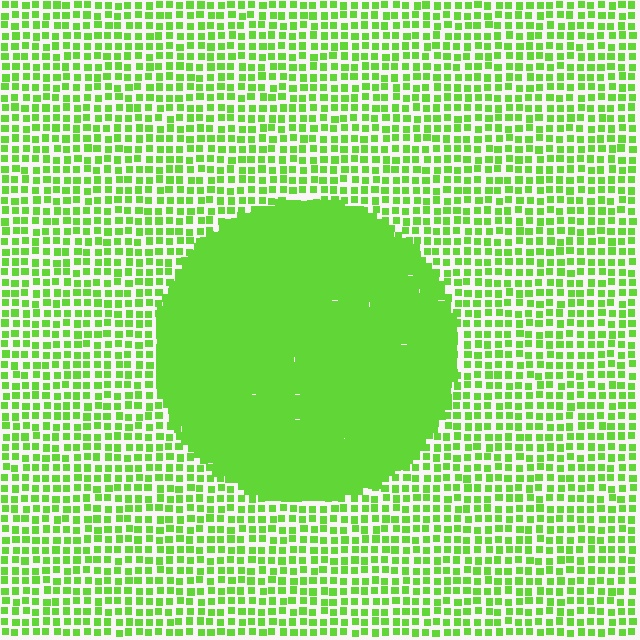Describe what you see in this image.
The image contains small lime elements arranged at two different densities. A circle-shaped region is visible where the elements are more densely packed than the surrounding area.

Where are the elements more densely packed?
The elements are more densely packed inside the circle boundary.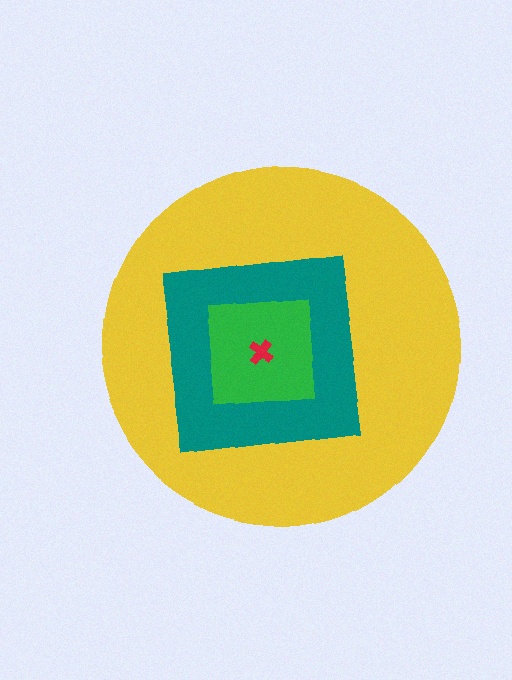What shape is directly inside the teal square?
The green square.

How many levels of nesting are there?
4.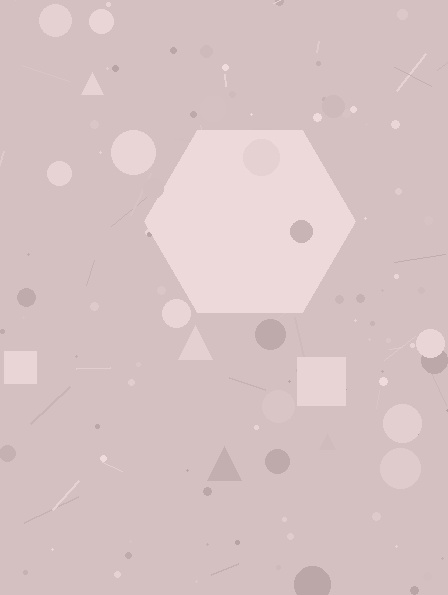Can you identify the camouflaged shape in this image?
The camouflaged shape is a hexagon.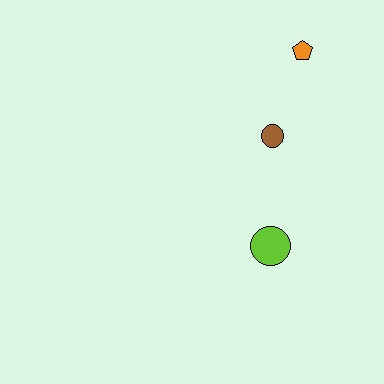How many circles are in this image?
There are 2 circles.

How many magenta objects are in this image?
There are no magenta objects.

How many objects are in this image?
There are 3 objects.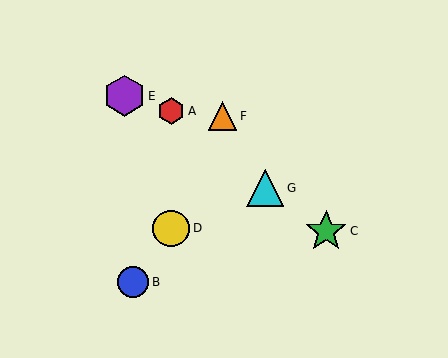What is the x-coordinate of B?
Object B is at x≈133.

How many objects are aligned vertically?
2 objects (A, D) are aligned vertically.